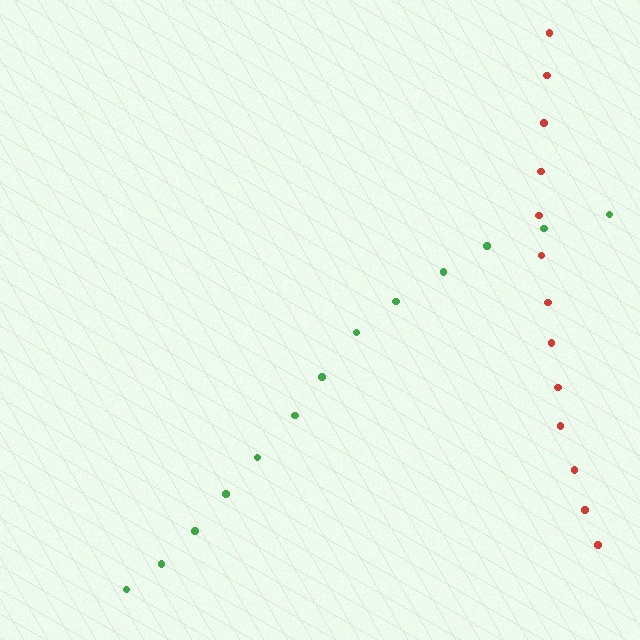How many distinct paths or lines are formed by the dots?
There are 2 distinct paths.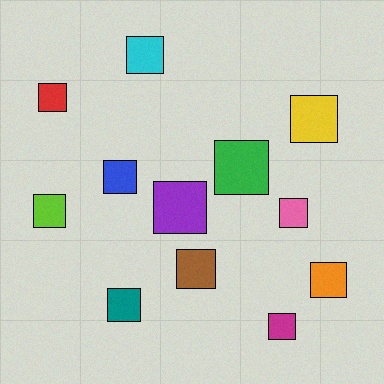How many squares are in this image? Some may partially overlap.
There are 12 squares.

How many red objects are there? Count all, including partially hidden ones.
There is 1 red object.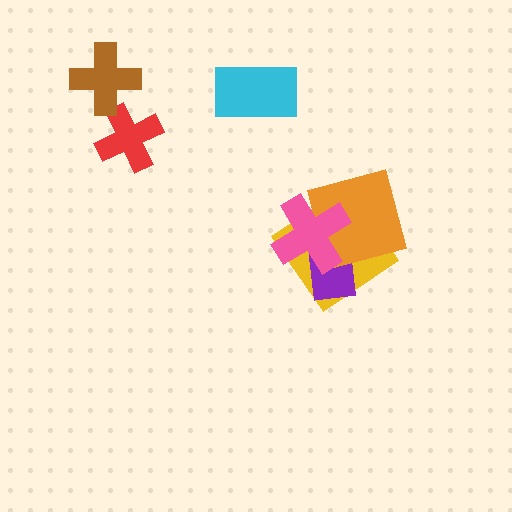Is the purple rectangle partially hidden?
Yes, it is partially covered by another shape.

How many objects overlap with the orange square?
3 objects overlap with the orange square.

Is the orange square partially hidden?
Yes, it is partially covered by another shape.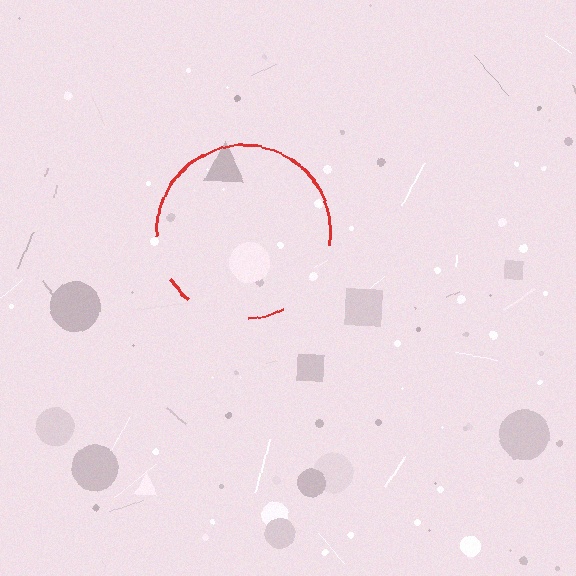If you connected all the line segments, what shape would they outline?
They would outline a circle.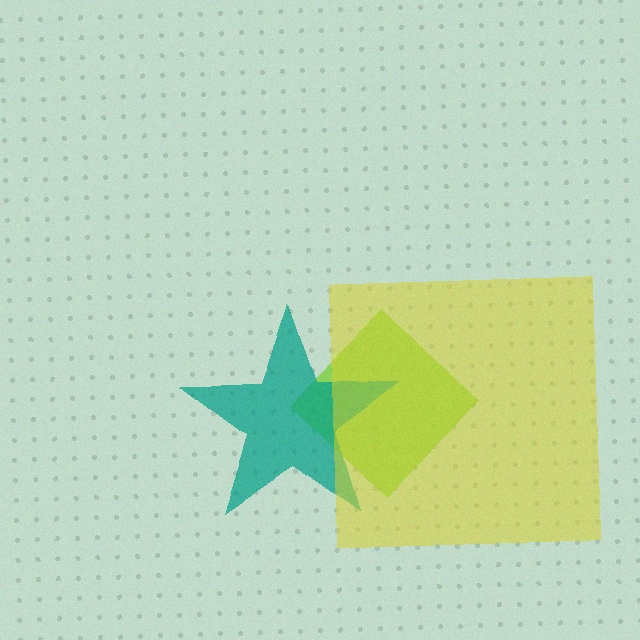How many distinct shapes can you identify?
There are 3 distinct shapes: a lime diamond, a teal star, a yellow square.